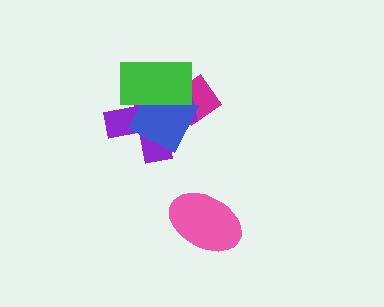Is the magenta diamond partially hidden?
Yes, it is partially covered by another shape.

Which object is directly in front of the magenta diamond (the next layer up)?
The purple cross is directly in front of the magenta diamond.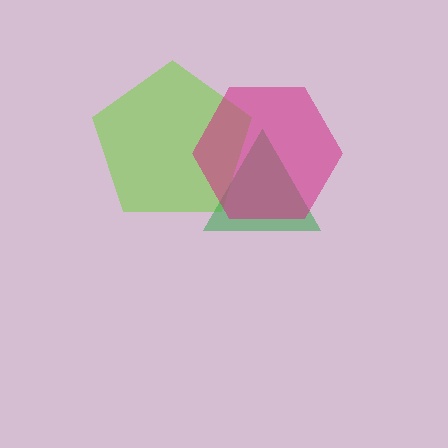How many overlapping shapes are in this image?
There are 3 overlapping shapes in the image.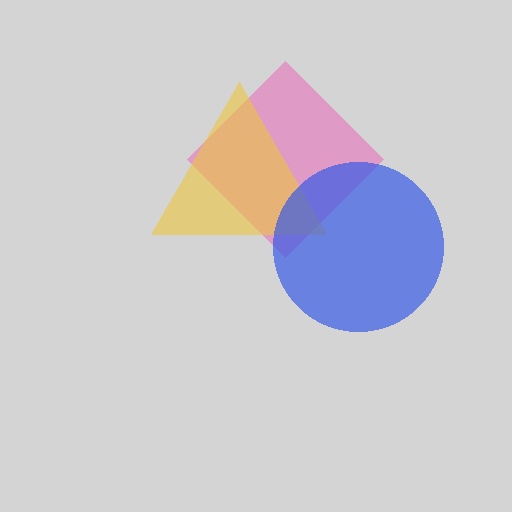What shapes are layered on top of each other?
The layered shapes are: a pink diamond, a yellow triangle, a blue circle.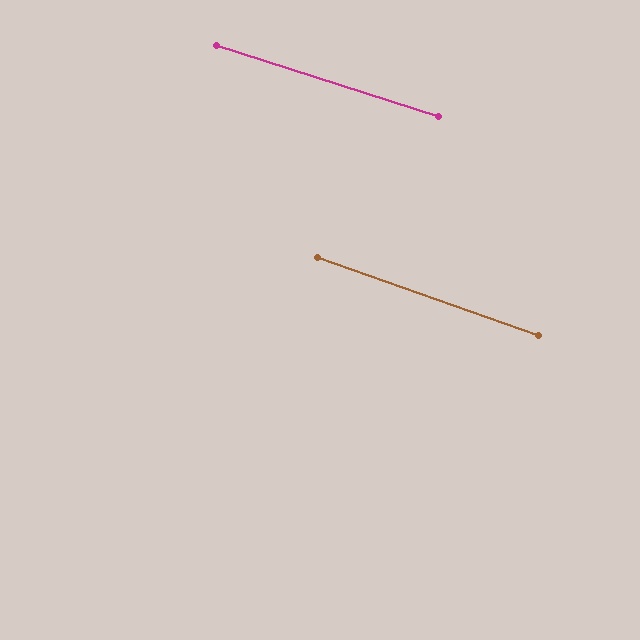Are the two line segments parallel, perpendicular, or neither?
Parallel — their directions differ by only 1.4°.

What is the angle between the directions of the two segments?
Approximately 1 degree.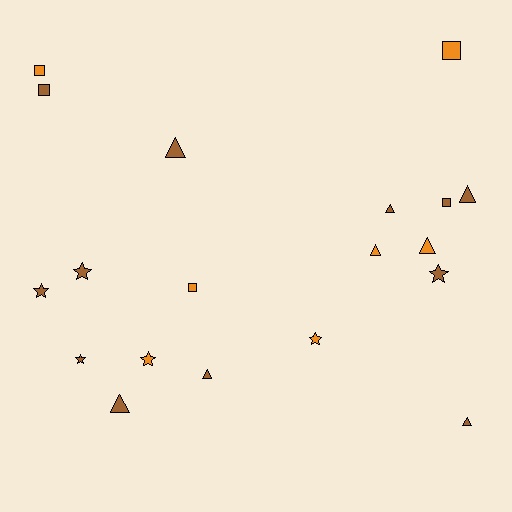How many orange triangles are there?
There are 2 orange triangles.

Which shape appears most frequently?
Triangle, with 8 objects.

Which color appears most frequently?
Brown, with 12 objects.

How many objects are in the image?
There are 19 objects.